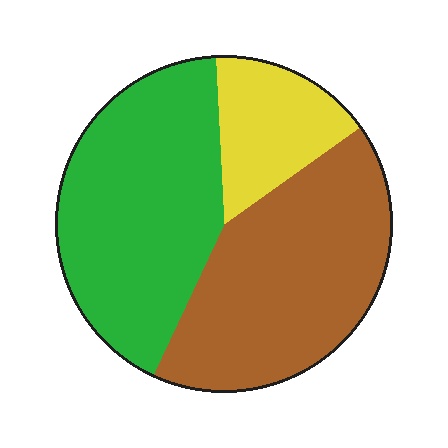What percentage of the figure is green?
Green covers around 40% of the figure.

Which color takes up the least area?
Yellow, at roughly 15%.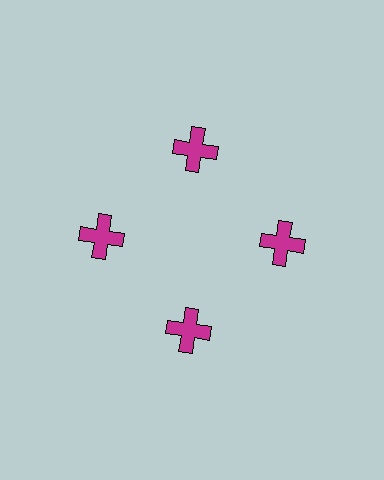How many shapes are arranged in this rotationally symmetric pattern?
There are 4 shapes, arranged in 4 groups of 1.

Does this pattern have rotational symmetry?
Yes, this pattern has 4-fold rotational symmetry. It looks the same after rotating 90 degrees around the center.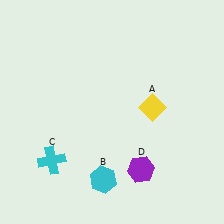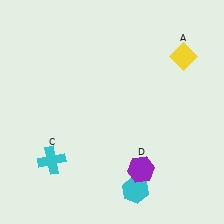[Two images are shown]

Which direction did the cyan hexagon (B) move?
The cyan hexagon (B) moved right.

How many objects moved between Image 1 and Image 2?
2 objects moved between the two images.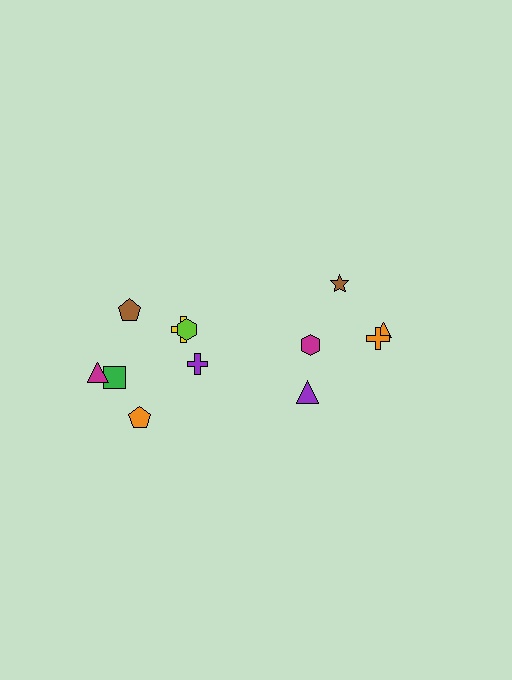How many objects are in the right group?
There are 5 objects.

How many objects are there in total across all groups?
There are 12 objects.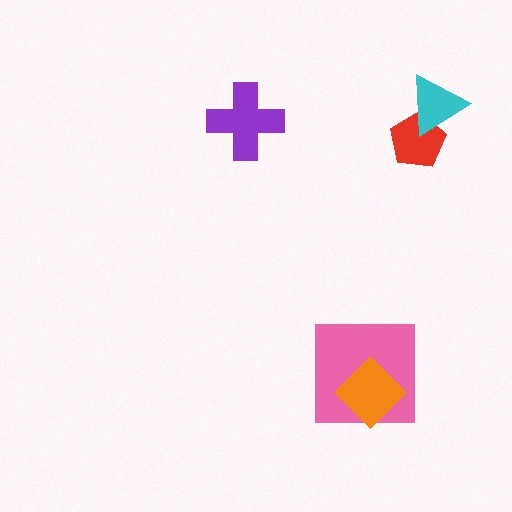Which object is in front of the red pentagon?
The cyan triangle is in front of the red pentagon.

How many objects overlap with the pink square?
1 object overlaps with the pink square.